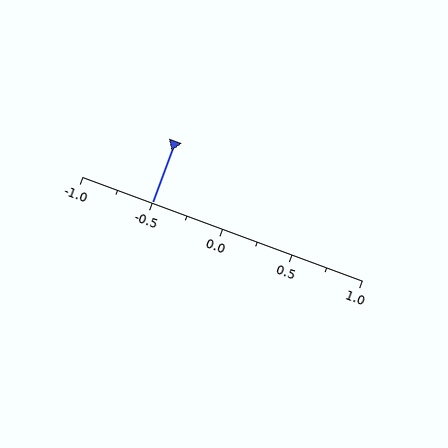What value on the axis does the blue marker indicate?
The marker indicates approximately -0.5.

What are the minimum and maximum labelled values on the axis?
The axis runs from -1.0 to 1.0.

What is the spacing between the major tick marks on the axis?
The major ticks are spaced 0.5 apart.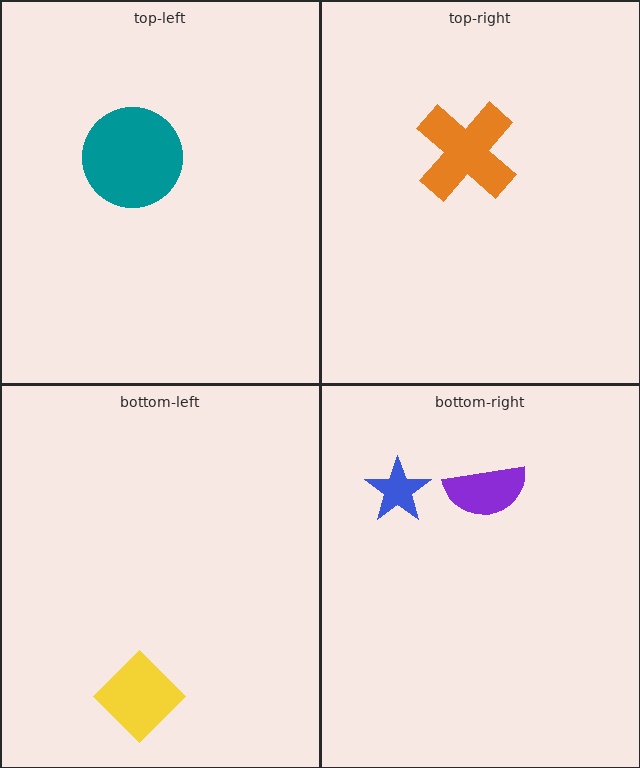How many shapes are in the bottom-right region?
2.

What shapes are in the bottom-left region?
The yellow diamond.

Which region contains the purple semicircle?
The bottom-right region.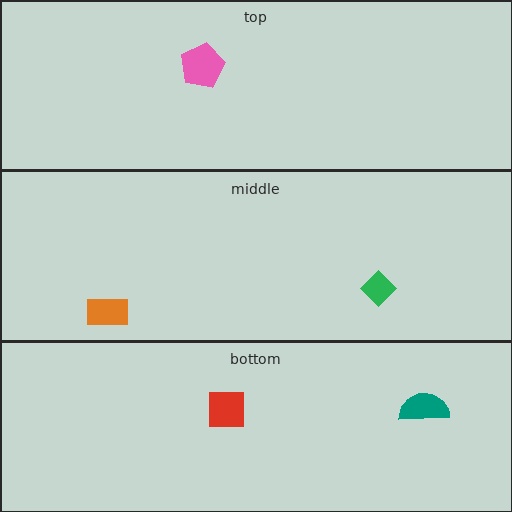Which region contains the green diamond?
The middle region.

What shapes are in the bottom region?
The red square, the teal semicircle.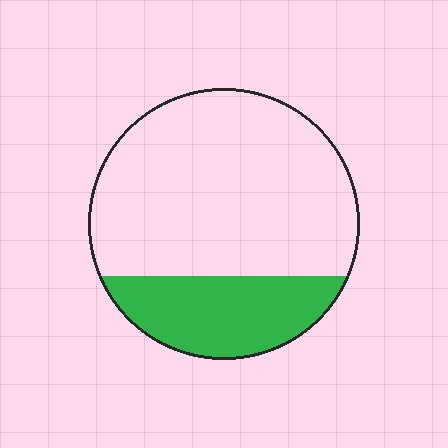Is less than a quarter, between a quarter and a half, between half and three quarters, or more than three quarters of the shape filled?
Between a quarter and a half.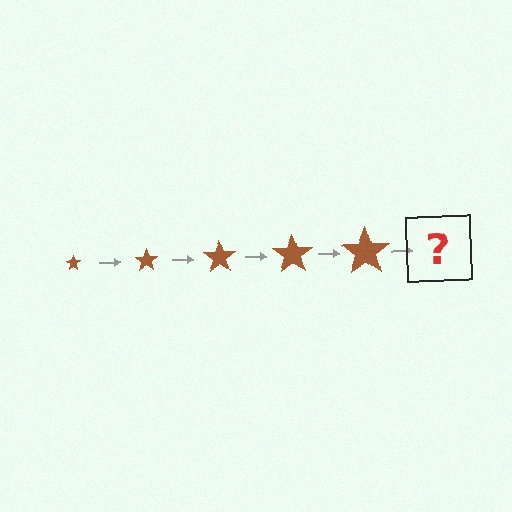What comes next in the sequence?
The next element should be a brown star, larger than the previous one.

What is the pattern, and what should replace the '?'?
The pattern is that the star gets progressively larger each step. The '?' should be a brown star, larger than the previous one.